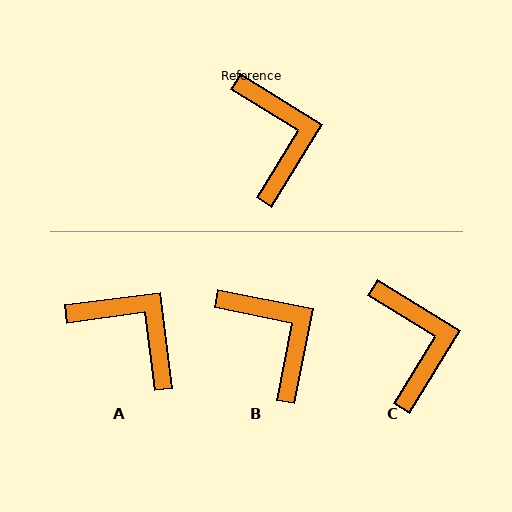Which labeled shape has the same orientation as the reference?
C.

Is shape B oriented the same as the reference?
No, it is off by about 20 degrees.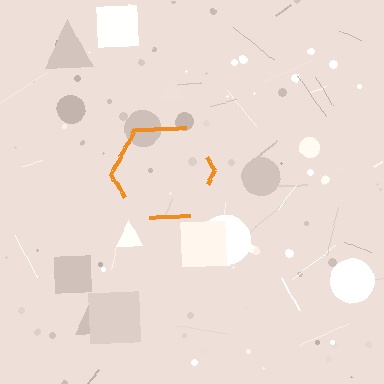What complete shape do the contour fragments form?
The contour fragments form a hexagon.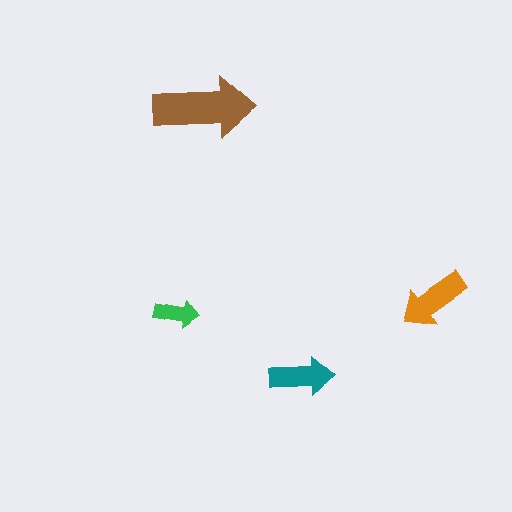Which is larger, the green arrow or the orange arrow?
The orange one.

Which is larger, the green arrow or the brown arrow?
The brown one.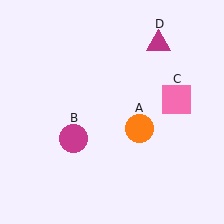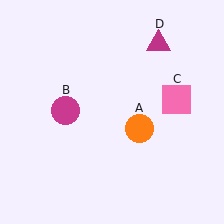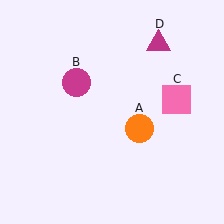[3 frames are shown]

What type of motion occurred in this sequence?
The magenta circle (object B) rotated clockwise around the center of the scene.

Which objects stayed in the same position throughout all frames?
Orange circle (object A) and pink square (object C) and magenta triangle (object D) remained stationary.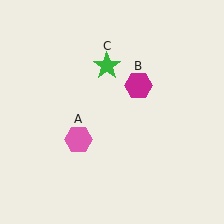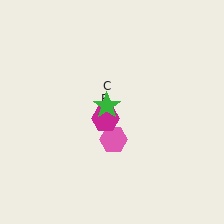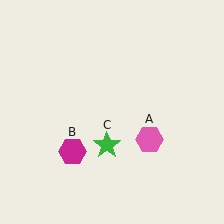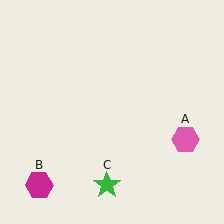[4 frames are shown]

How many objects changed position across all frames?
3 objects changed position: pink hexagon (object A), magenta hexagon (object B), green star (object C).